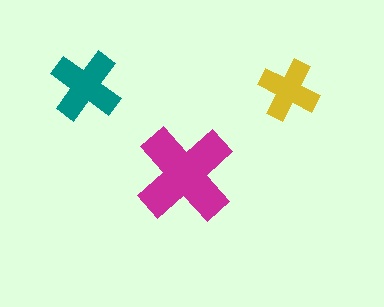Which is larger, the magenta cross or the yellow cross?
The magenta one.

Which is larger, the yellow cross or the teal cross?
The teal one.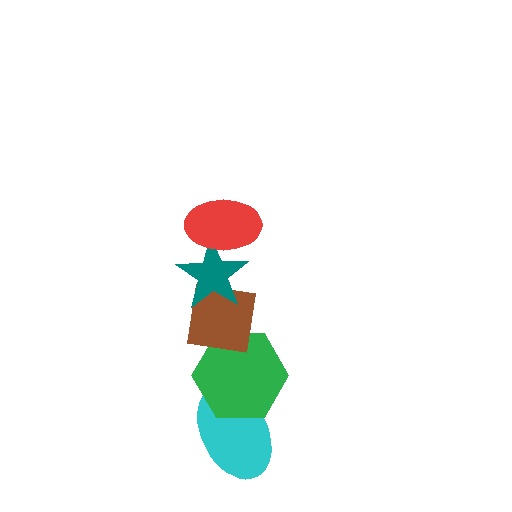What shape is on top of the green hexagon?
The brown square is on top of the green hexagon.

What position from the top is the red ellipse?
The red ellipse is 1st from the top.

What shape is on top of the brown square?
The teal star is on top of the brown square.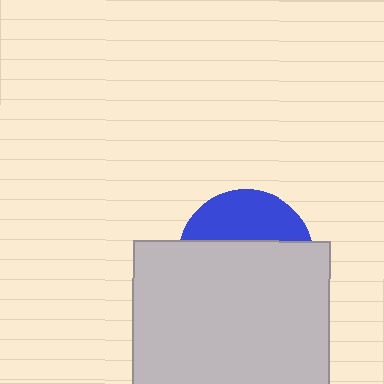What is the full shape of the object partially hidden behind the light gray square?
The partially hidden object is a blue circle.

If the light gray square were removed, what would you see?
You would see the complete blue circle.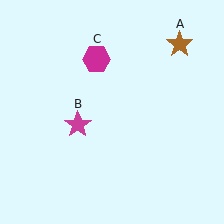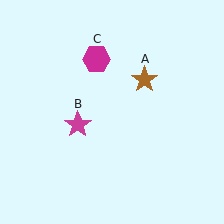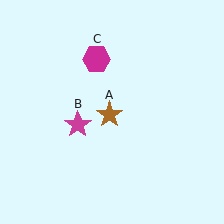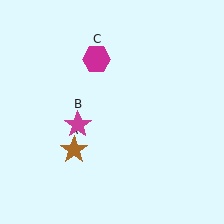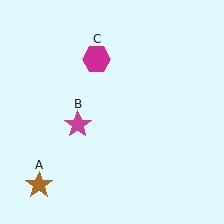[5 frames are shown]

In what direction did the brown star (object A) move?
The brown star (object A) moved down and to the left.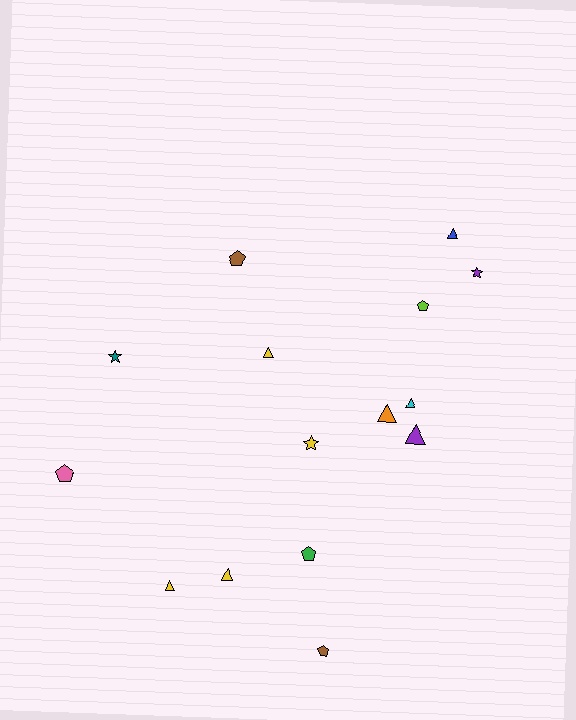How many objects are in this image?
There are 15 objects.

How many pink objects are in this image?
There is 1 pink object.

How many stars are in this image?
There are 3 stars.